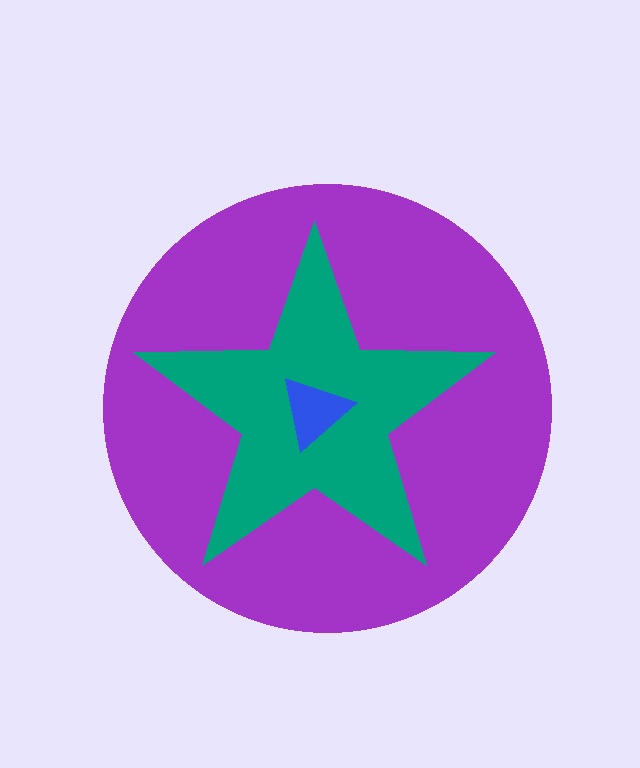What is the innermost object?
The blue triangle.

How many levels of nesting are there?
3.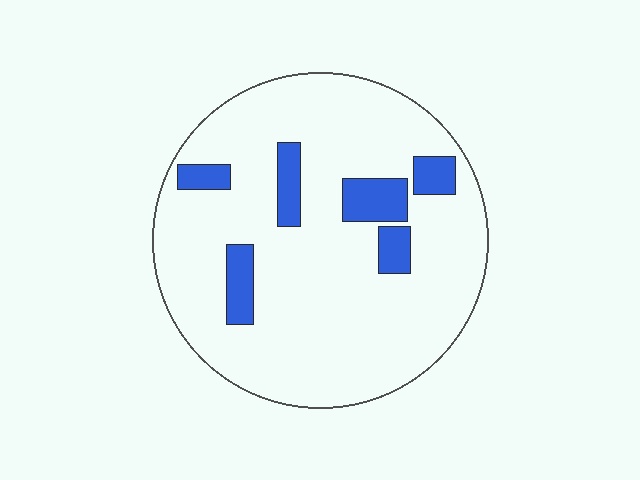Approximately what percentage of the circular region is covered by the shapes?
Approximately 15%.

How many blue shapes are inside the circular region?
6.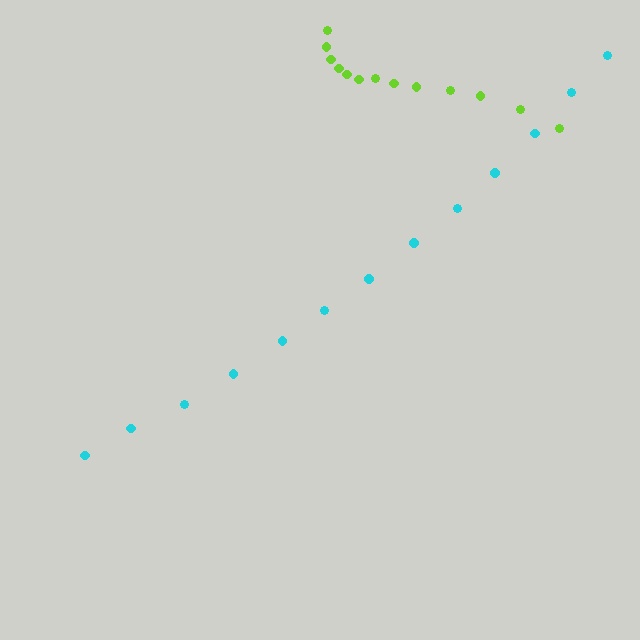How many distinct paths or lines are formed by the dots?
There are 2 distinct paths.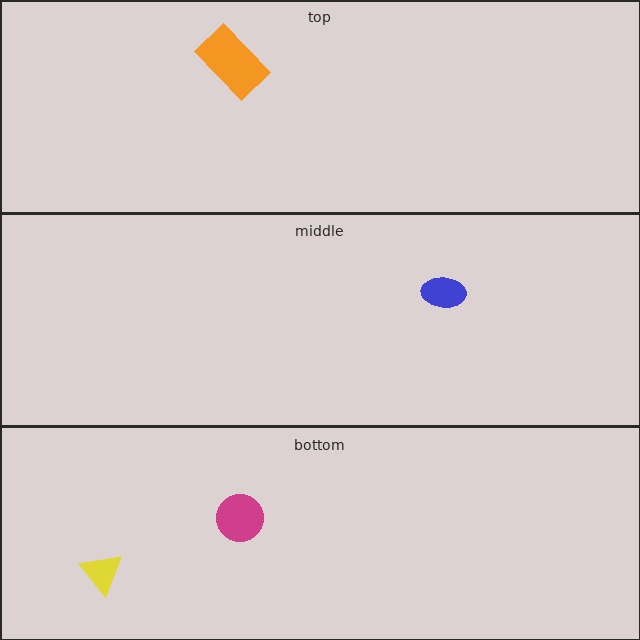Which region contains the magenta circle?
The bottom region.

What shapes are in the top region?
The orange rectangle.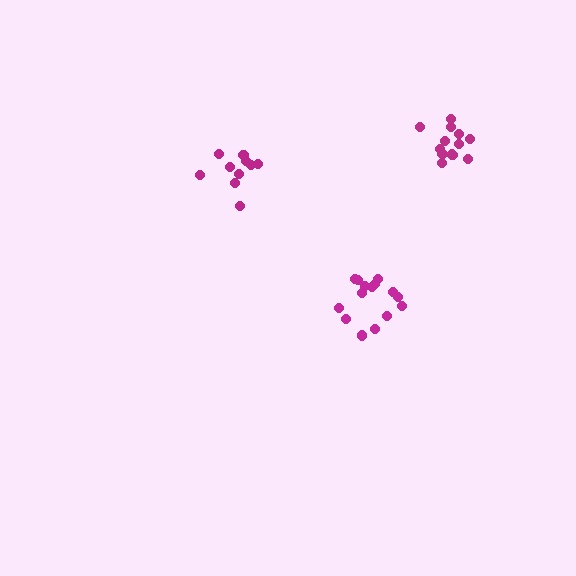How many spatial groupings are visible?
There are 3 spatial groupings.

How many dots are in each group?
Group 1: 10 dots, Group 2: 15 dots, Group 3: 13 dots (38 total).